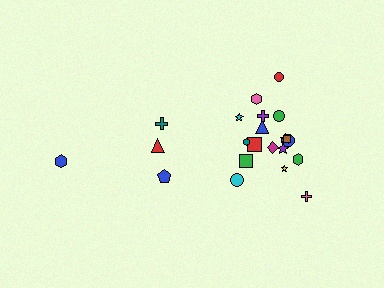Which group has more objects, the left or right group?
The right group.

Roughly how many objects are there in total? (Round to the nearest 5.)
Roughly 20 objects in total.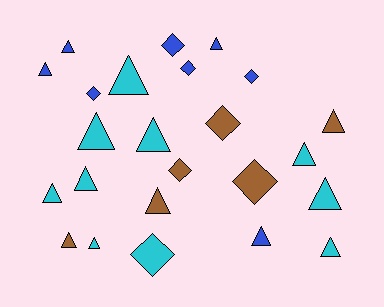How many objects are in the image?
There are 24 objects.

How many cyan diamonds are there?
There is 1 cyan diamond.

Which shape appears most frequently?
Triangle, with 16 objects.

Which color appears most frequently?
Cyan, with 10 objects.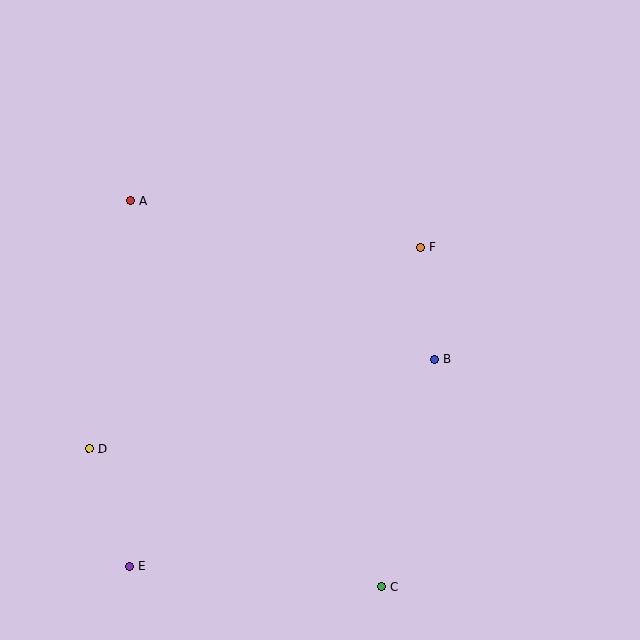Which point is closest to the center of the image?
Point B at (434, 360) is closest to the center.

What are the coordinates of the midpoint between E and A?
The midpoint between E and A is at (131, 383).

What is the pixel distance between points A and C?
The distance between A and C is 460 pixels.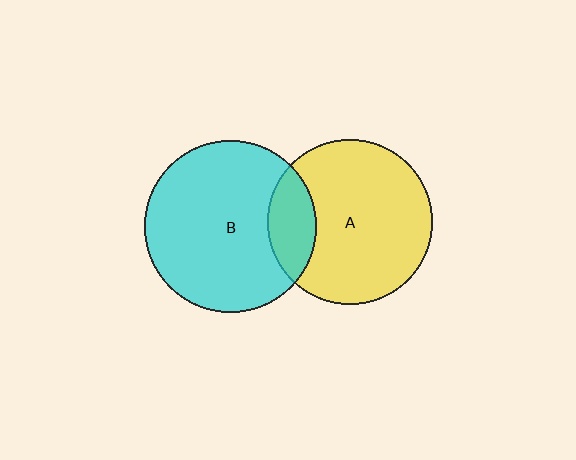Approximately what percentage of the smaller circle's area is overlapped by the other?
Approximately 20%.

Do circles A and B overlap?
Yes.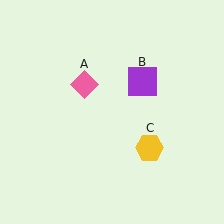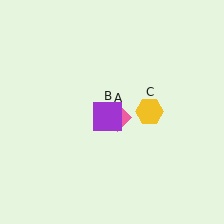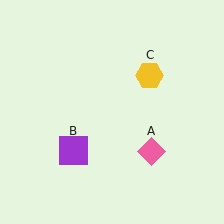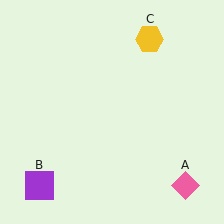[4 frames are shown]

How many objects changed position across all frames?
3 objects changed position: pink diamond (object A), purple square (object B), yellow hexagon (object C).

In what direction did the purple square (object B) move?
The purple square (object B) moved down and to the left.